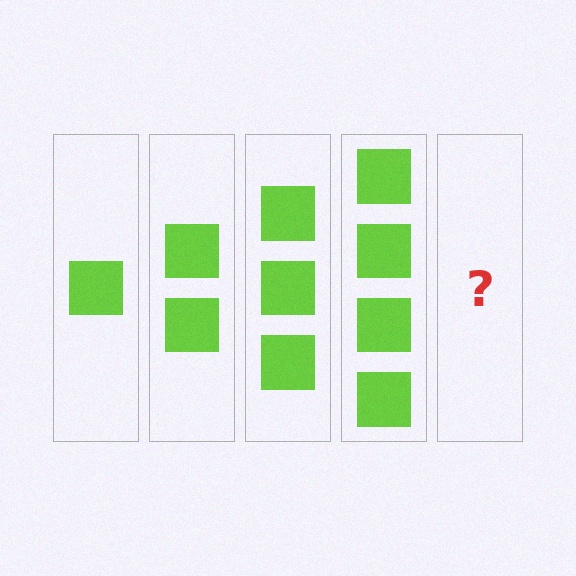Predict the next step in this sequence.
The next step is 5 squares.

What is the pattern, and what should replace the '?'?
The pattern is that each step adds one more square. The '?' should be 5 squares.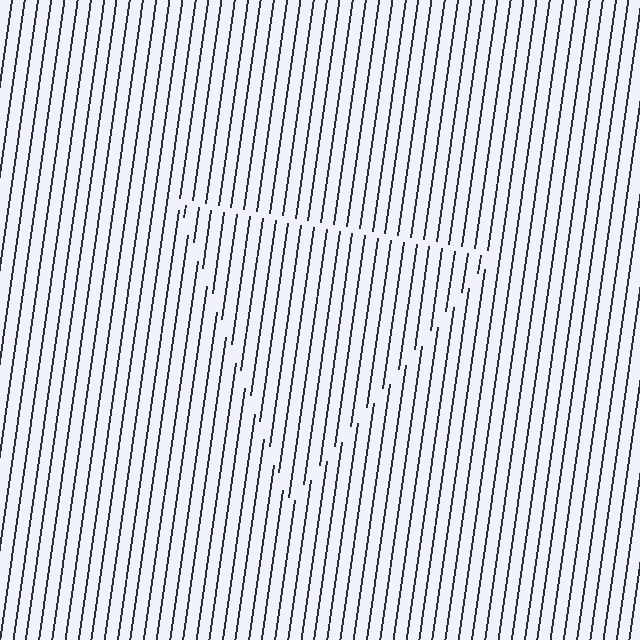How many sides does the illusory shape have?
3 sides — the line-ends trace a triangle.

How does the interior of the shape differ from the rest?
The interior of the shape contains the same grating, shifted by half a period — the contour is defined by the phase discontinuity where line-ends from the inner and outer gratings abut.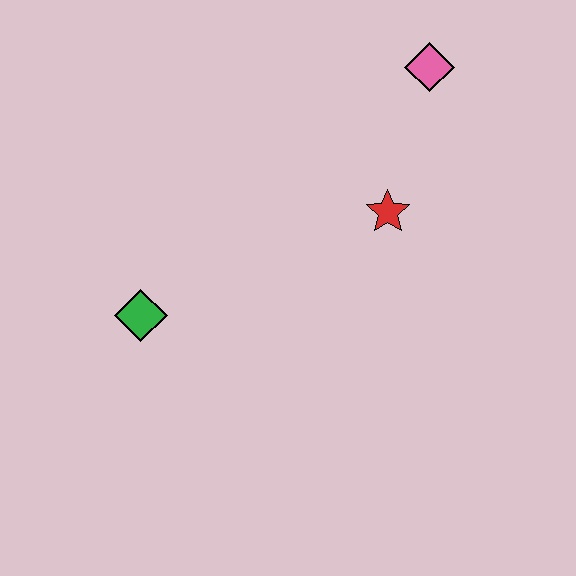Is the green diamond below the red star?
Yes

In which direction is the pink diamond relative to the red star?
The pink diamond is above the red star.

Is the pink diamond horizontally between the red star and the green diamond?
No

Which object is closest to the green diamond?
The red star is closest to the green diamond.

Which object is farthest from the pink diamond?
The green diamond is farthest from the pink diamond.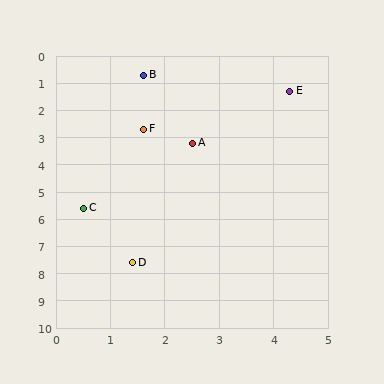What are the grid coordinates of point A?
Point A is at approximately (2.5, 3.2).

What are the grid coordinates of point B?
Point B is at approximately (1.6, 0.7).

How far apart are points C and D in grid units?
Points C and D are about 2.2 grid units apart.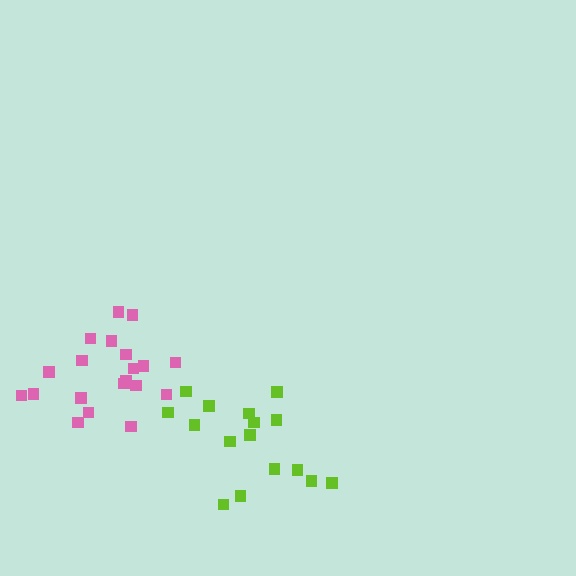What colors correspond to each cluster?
The clusters are colored: lime, pink.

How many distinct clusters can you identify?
There are 2 distinct clusters.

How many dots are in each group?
Group 1: 16 dots, Group 2: 20 dots (36 total).